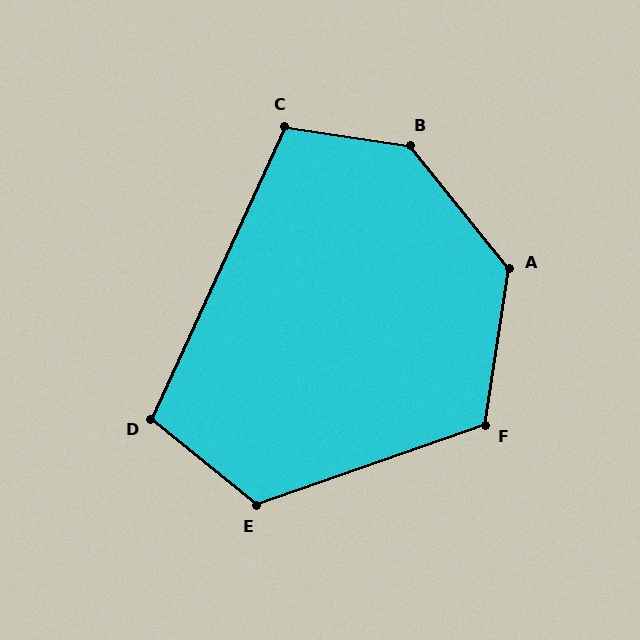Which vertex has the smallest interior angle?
D, at approximately 105 degrees.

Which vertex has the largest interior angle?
B, at approximately 137 degrees.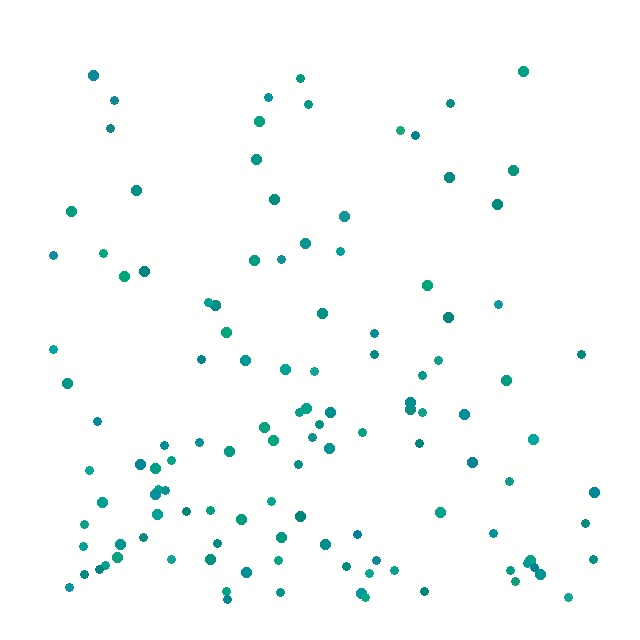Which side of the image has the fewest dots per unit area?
The top.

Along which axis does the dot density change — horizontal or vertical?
Vertical.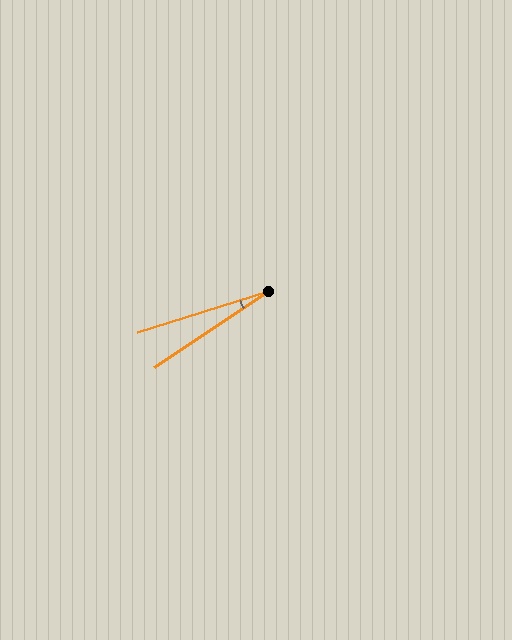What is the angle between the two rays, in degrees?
Approximately 17 degrees.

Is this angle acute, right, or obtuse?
It is acute.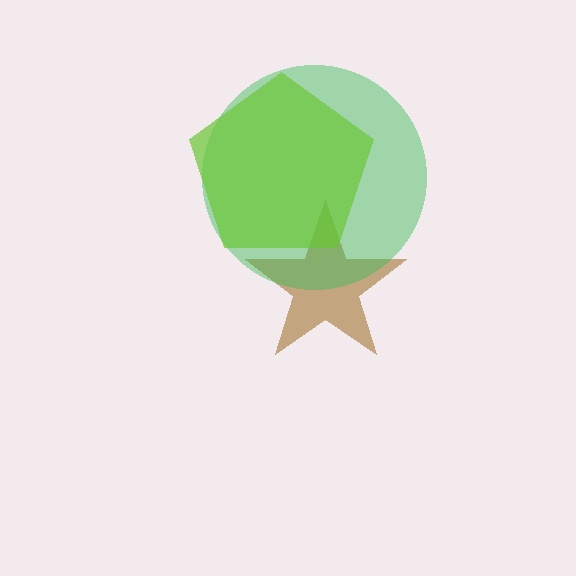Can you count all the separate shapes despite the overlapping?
Yes, there are 3 separate shapes.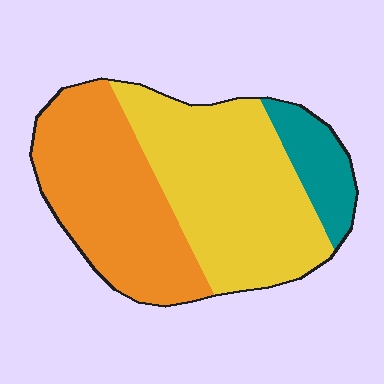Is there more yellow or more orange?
Yellow.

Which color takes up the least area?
Teal, at roughly 10%.